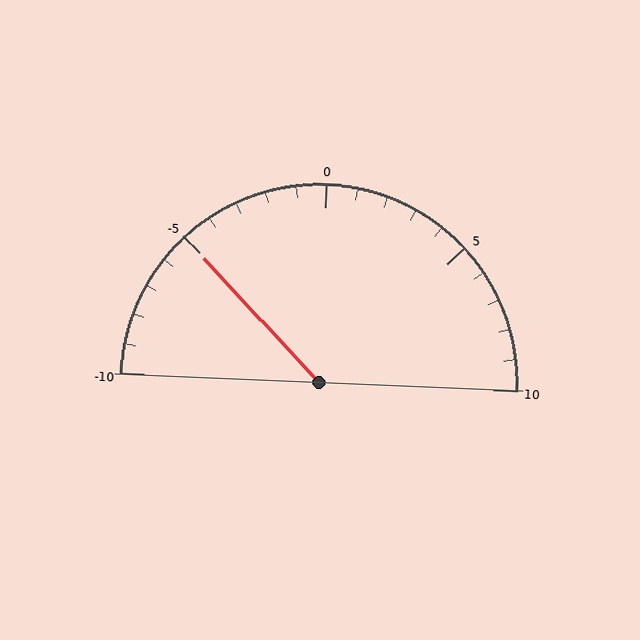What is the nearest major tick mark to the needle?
The nearest major tick mark is -5.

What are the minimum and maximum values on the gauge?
The gauge ranges from -10 to 10.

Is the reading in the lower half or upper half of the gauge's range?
The reading is in the lower half of the range (-10 to 10).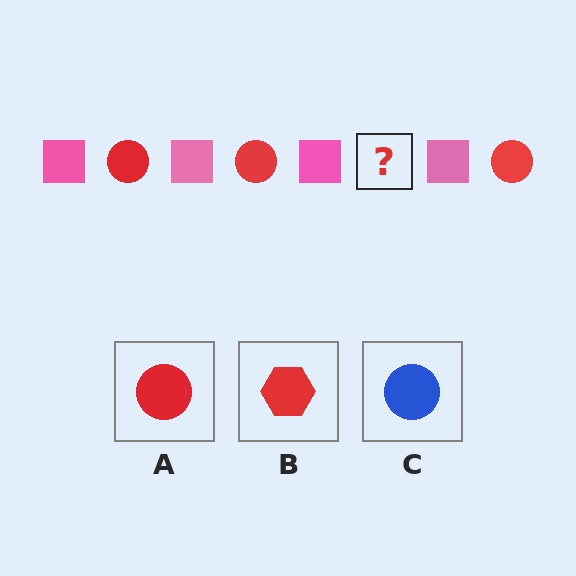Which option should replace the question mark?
Option A.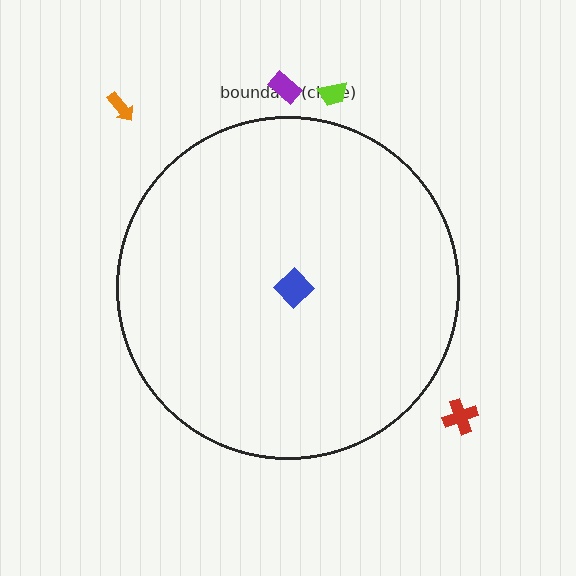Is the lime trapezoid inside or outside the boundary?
Outside.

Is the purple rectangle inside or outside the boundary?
Outside.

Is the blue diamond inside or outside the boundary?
Inside.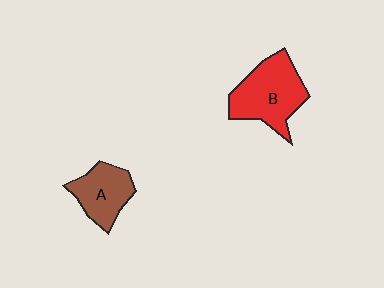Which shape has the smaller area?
Shape A (brown).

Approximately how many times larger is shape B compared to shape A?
Approximately 1.5 times.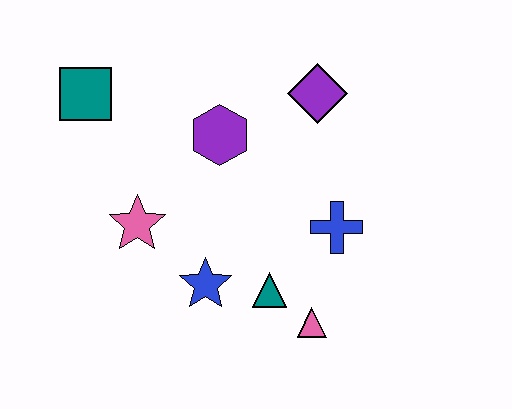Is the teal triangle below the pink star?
Yes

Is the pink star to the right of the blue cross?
No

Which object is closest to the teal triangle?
The pink triangle is closest to the teal triangle.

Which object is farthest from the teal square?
The pink triangle is farthest from the teal square.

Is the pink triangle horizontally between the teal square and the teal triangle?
No